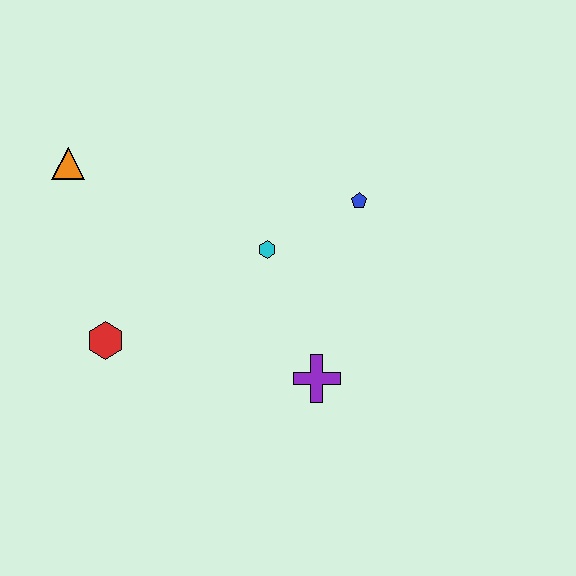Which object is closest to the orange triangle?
The red hexagon is closest to the orange triangle.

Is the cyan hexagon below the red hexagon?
No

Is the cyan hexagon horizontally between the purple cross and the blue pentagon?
No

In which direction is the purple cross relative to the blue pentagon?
The purple cross is below the blue pentagon.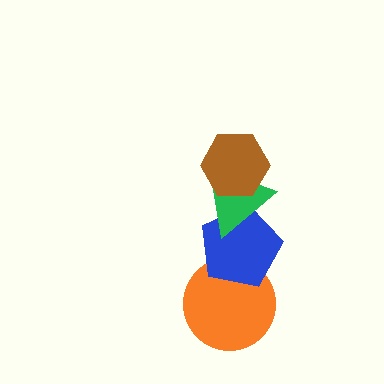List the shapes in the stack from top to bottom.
From top to bottom: the brown hexagon, the green triangle, the blue pentagon, the orange circle.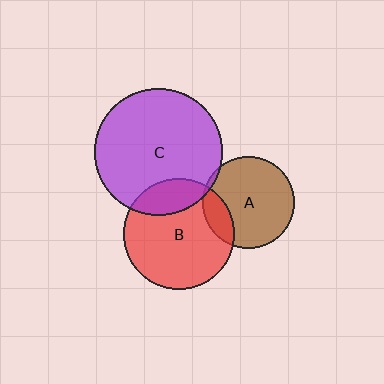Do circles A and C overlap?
Yes.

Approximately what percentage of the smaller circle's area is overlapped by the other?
Approximately 5%.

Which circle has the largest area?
Circle C (purple).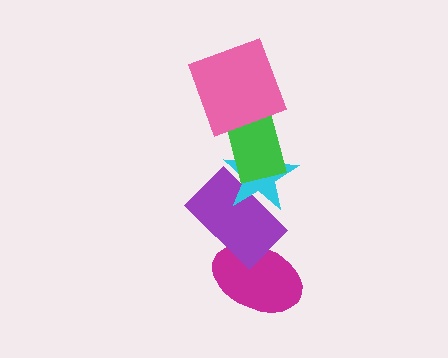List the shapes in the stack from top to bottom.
From top to bottom: the pink square, the green rectangle, the cyan star, the purple rectangle, the magenta ellipse.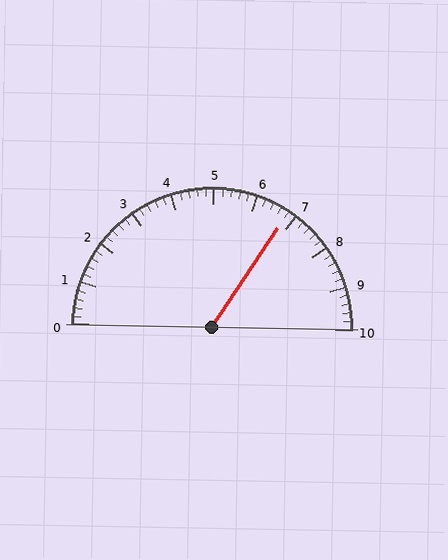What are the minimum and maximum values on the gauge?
The gauge ranges from 0 to 10.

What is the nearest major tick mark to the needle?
The nearest major tick mark is 7.